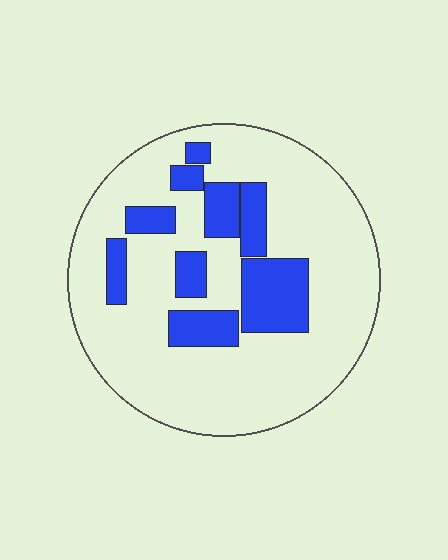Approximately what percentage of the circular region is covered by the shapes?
Approximately 25%.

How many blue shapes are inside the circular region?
9.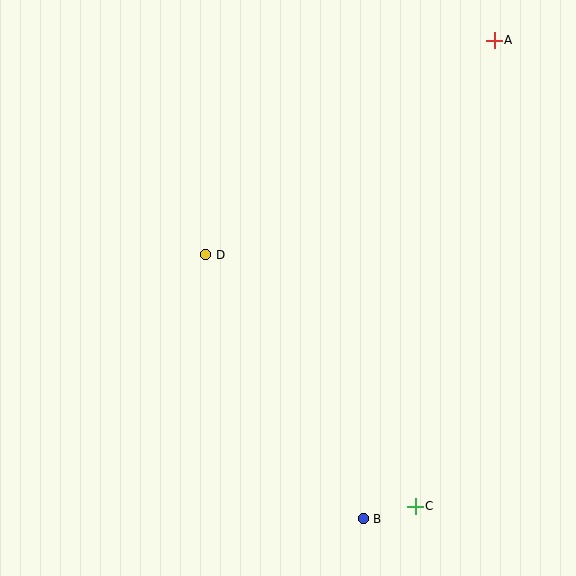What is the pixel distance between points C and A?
The distance between C and A is 473 pixels.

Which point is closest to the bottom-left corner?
Point B is closest to the bottom-left corner.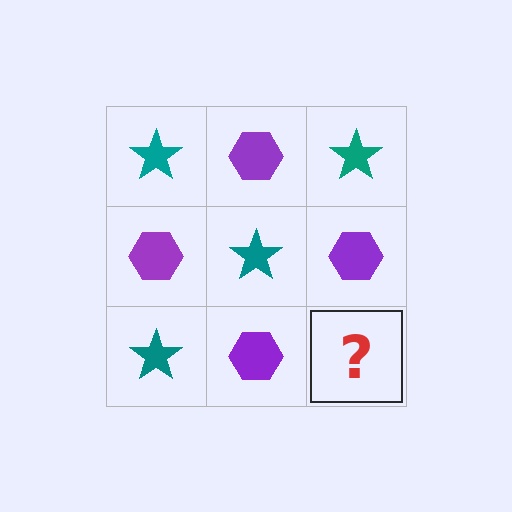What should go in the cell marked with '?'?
The missing cell should contain a teal star.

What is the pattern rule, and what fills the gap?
The rule is that it alternates teal star and purple hexagon in a checkerboard pattern. The gap should be filled with a teal star.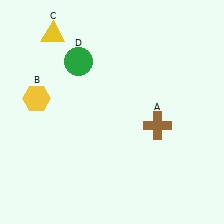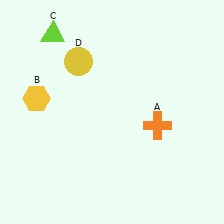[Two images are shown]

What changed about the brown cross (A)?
In Image 1, A is brown. In Image 2, it changed to orange.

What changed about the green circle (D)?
In Image 1, D is green. In Image 2, it changed to yellow.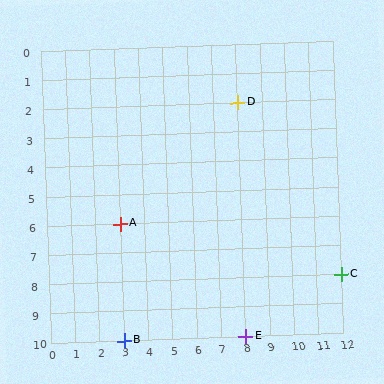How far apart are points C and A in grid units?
Points C and A are 9 columns and 2 rows apart (about 9.2 grid units diagonally).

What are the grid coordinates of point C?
Point C is at grid coordinates (12, 8).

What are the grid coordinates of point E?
Point E is at grid coordinates (8, 10).